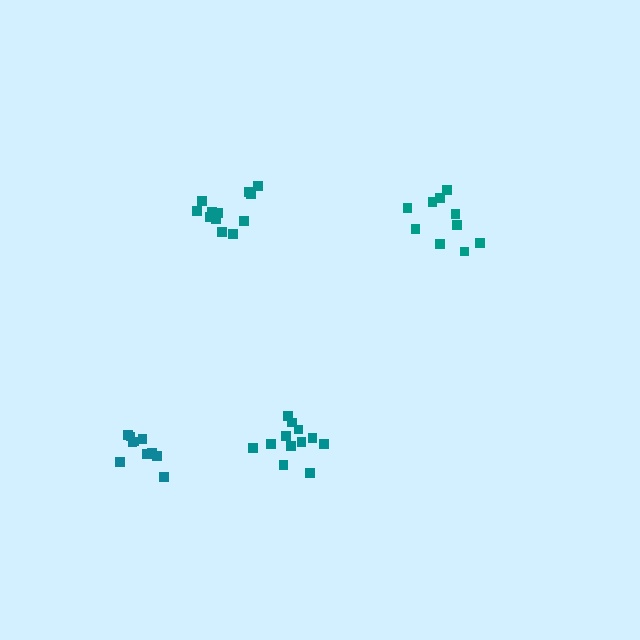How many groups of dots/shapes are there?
There are 4 groups.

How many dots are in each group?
Group 1: 10 dots, Group 2: 12 dots, Group 3: 12 dots, Group 4: 10 dots (44 total).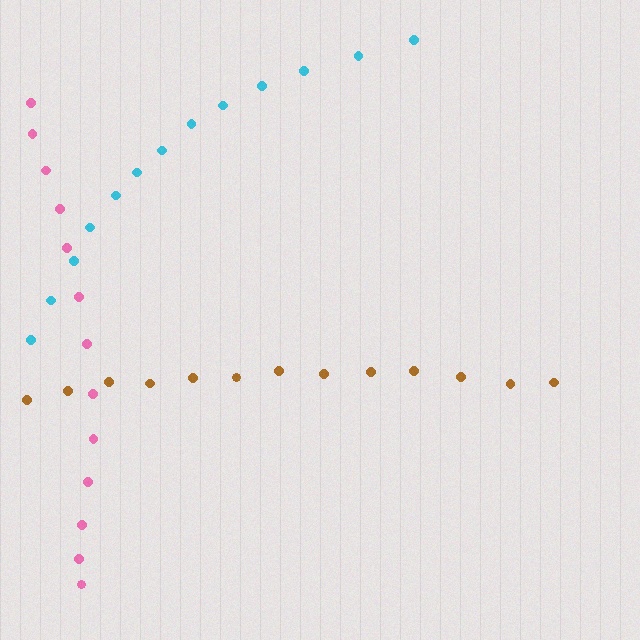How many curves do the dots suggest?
There are 3 distinct paths.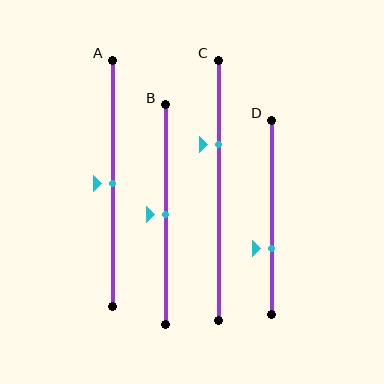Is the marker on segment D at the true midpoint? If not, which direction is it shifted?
No, the marker on segment D is shifted downward by about 16% of the segment length.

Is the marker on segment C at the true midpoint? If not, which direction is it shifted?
No, the marker on segment C is shifted upward by about 17% of the segment length.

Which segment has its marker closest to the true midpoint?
Segment A has its marker closest to the true midpoint.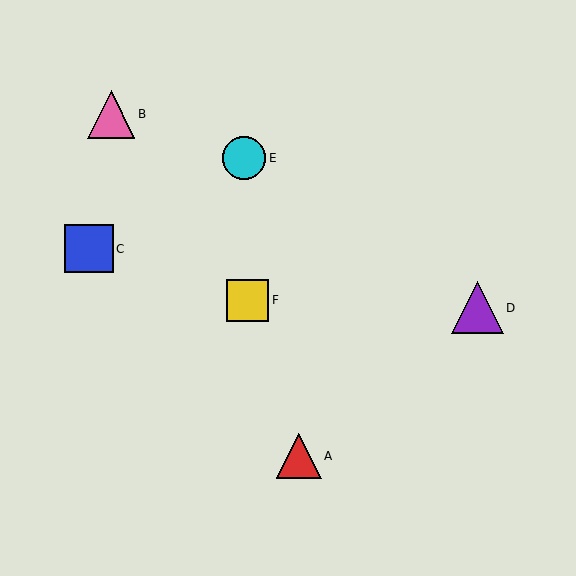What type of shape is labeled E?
Shape E is a cyan circle.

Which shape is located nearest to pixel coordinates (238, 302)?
The yellow square (labeled F) at (248, 300) is nearest to that location.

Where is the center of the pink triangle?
The center of the pink triangle is at (111, 114).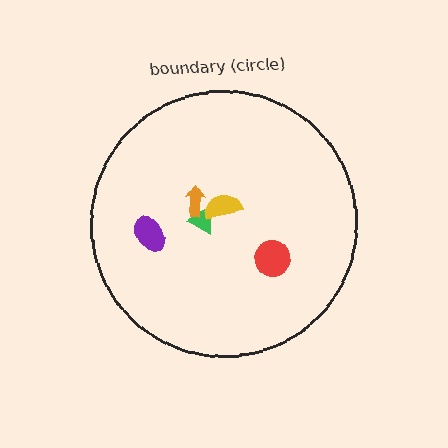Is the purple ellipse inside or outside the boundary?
Inside.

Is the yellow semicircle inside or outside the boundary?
Inside.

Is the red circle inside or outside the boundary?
Inside.